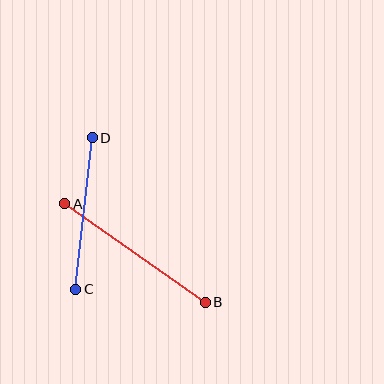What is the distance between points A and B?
The distance is approximately 172 pixels.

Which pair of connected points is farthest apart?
Points A and B are farthest apart.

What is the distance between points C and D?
The distance is approximately 152 pixels.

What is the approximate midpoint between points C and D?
The midpoint is at approximately (84, 214) pixels.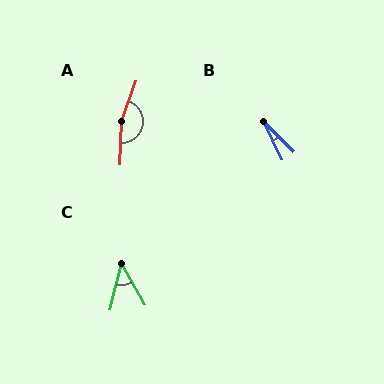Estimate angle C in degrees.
Approximately 43 degrees.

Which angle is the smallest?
B, at approximately 19 degrees.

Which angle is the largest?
A, at approximately 162 degrees.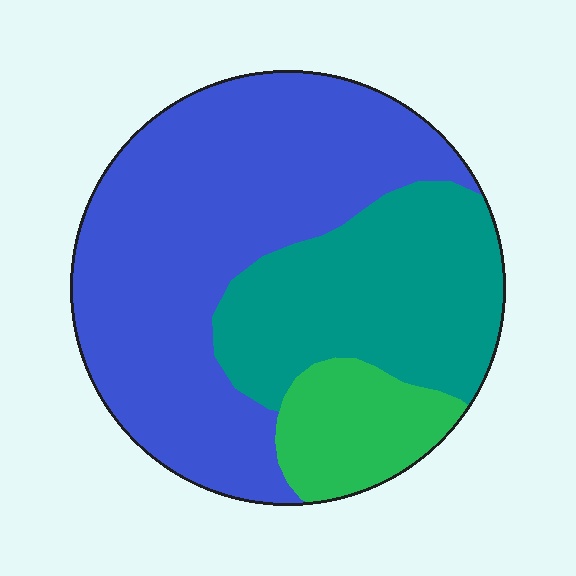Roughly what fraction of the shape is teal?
Teal covers around 30% of the shape.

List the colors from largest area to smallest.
From largest to smallest: blue, teal, green.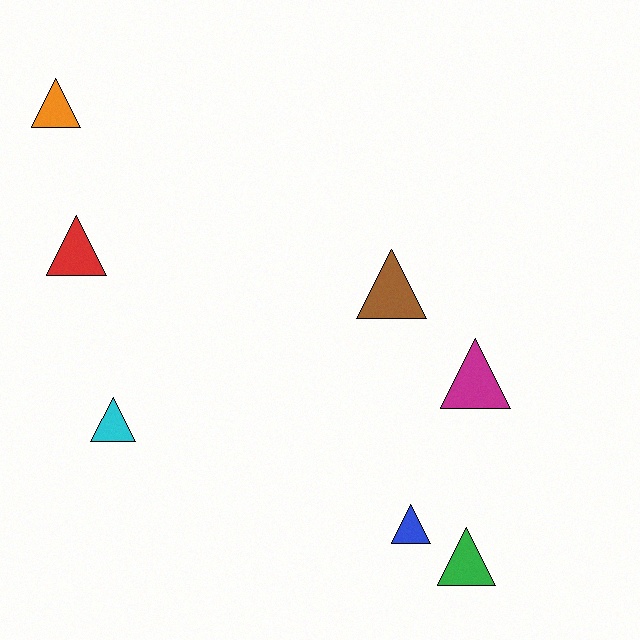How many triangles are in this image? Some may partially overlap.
There are 7 triangles.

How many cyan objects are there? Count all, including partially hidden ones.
There is 1 cyan object.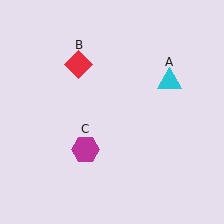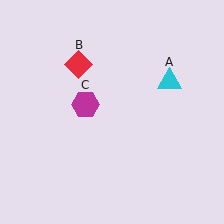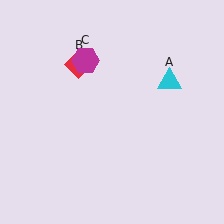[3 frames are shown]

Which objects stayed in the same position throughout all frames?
Cyan triangle (object A) and red diamond (object B) remained stationary.